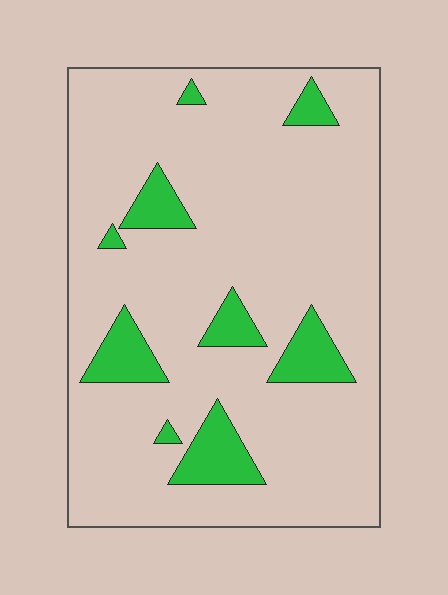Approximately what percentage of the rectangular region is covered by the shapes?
Approximately 15%.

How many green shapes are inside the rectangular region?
9.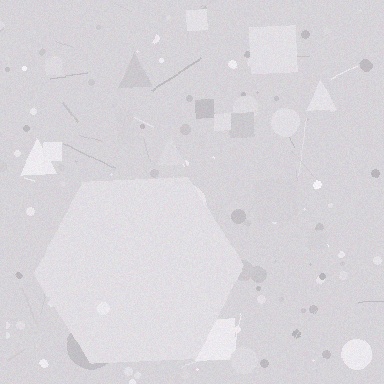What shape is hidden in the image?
A hexagon is hidden in the image.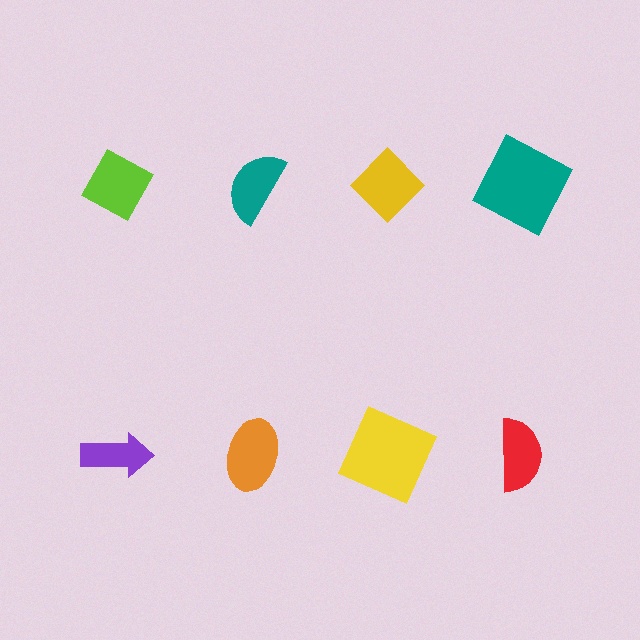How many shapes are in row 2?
4 shapes.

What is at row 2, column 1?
A purple arrow.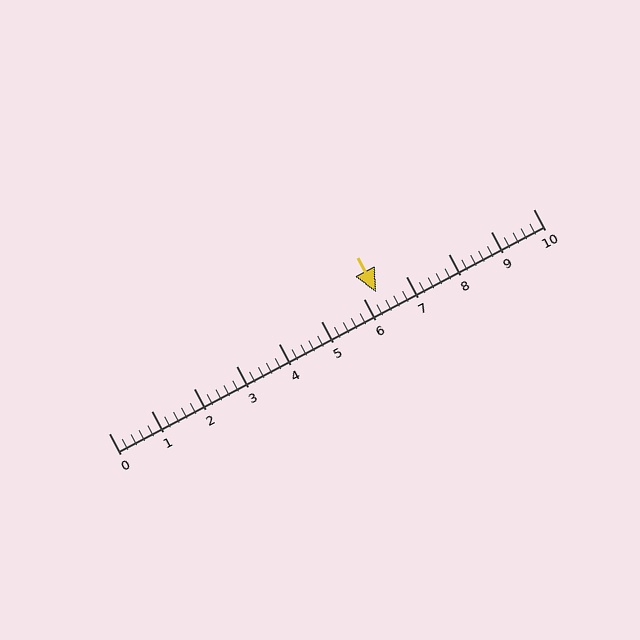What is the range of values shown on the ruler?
The ruler shows values from 0 to 10.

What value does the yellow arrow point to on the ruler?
The yellow arrow points to approximately 6.3.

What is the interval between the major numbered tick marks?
The major tick marks are spaced 1 units apart.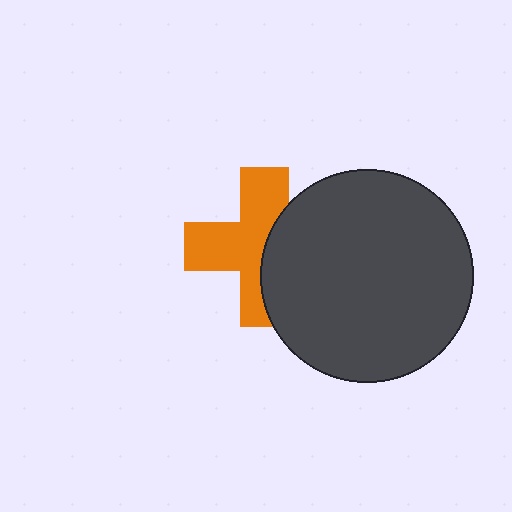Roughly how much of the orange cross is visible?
About half of it is visible (roughly 59%).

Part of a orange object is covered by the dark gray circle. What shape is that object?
It is a cross.